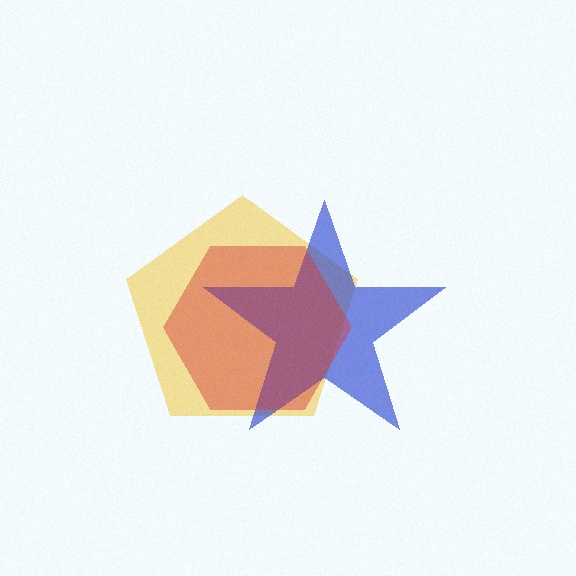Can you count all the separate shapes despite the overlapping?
Yes, there are 3 separate shapes.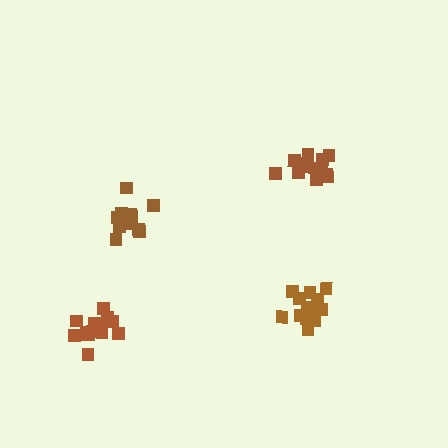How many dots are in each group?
Group 1: 13 dots, Group 2: 16 dots, Group 3: 16 dots, Group 4: 15 dots (60 total).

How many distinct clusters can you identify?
There are 4 distinct clusters.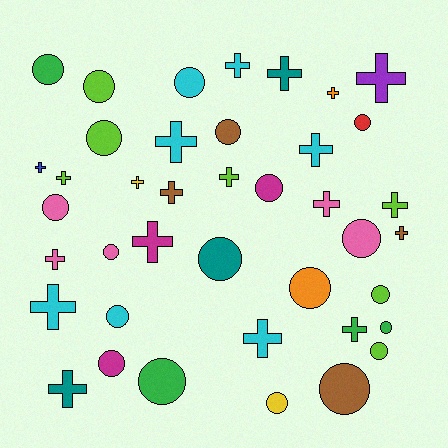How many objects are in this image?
There are 40 objects.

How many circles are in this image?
There are 20 circles.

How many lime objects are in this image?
There are 7 lime objects.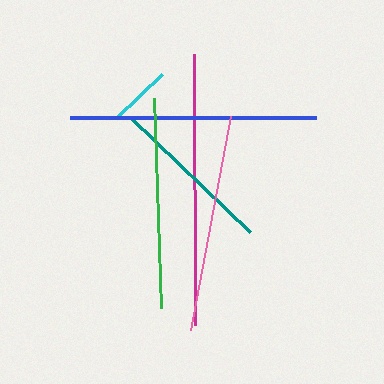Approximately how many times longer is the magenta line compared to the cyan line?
The magenta line is approximately 4.4 times the length of the cyan line.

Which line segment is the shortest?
The cyan line is the shortest at approximately 62 pixels.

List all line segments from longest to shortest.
From longest to shortest: magenta, blue, pink, green, teal, cyan.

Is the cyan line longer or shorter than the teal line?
The teal line is longer than the cyan line.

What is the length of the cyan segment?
The cyan segment is approximately 62 pixels long.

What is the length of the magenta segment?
The magenta segment is approximately 272 pixels long.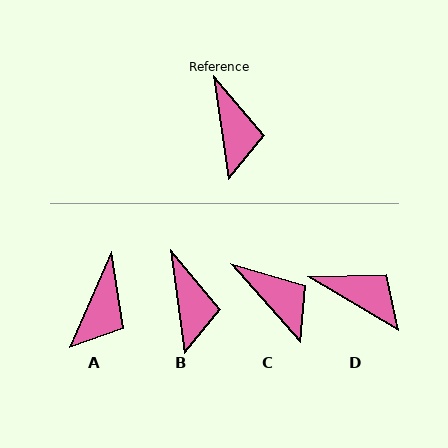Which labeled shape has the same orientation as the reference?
B.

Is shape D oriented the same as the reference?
No, it is off by about 51 degrees.